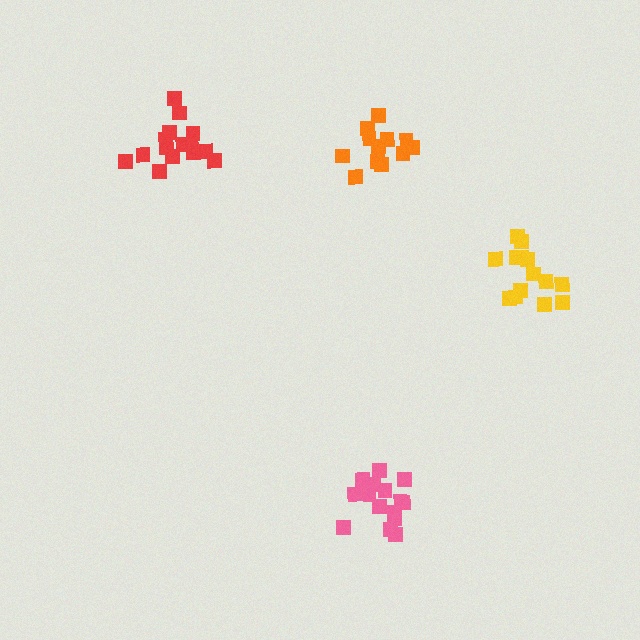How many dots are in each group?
Group 1: 12 dots, Group 2: 14 dots, Group 3: 15 dots, Group 4: 15 dots (56 total).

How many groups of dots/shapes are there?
There are 4 groups.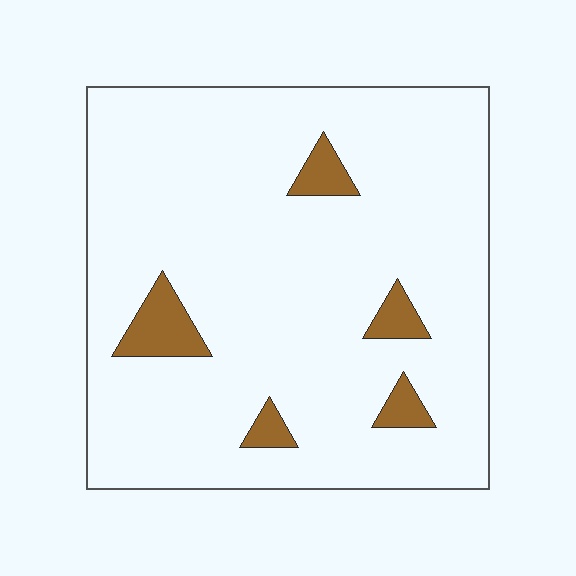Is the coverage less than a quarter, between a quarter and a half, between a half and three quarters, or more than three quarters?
Less than a quarter.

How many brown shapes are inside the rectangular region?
5.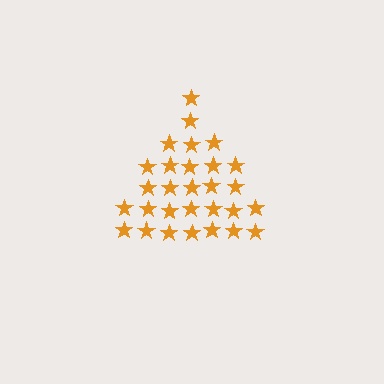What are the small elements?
The small elements are stars.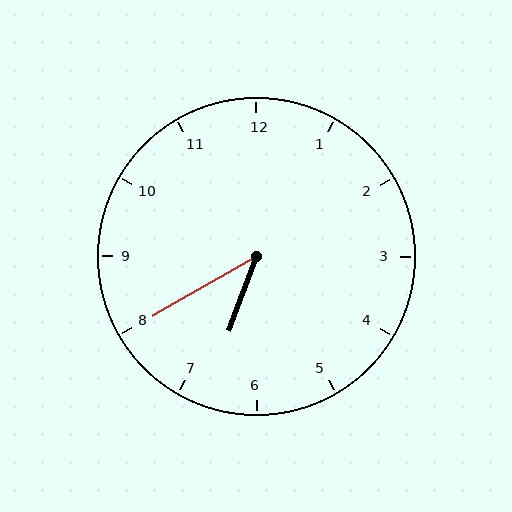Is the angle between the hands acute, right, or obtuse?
It is acute.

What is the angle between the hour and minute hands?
Approximately 40 degrees.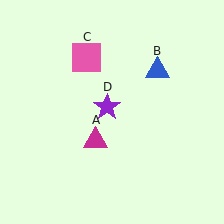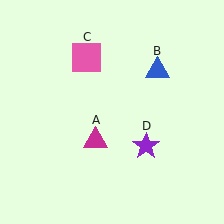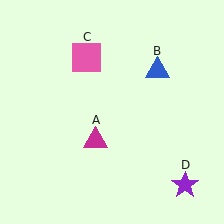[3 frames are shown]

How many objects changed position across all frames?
1 object changed position: purple star (object D).